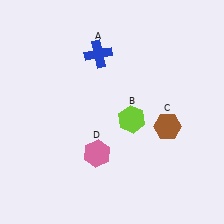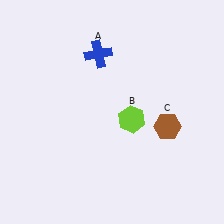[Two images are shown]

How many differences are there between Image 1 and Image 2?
There is 1 difference between the two images.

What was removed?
The pink hexagon (D) was removed in Image 2.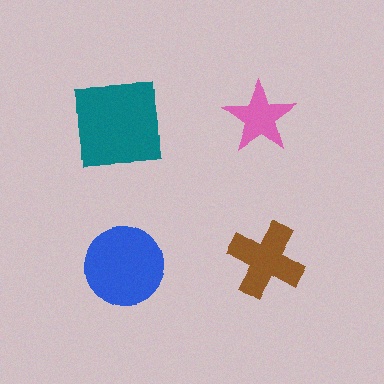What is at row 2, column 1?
A blue circle.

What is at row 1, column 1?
A teal square.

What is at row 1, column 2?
A pink star.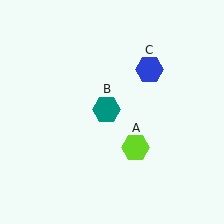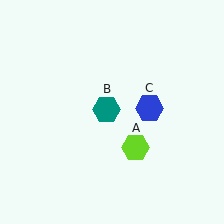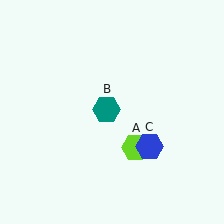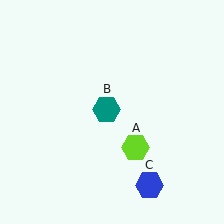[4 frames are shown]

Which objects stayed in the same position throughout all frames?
Lime hexagon (object A) and teal hexagon (object B) remained stationary.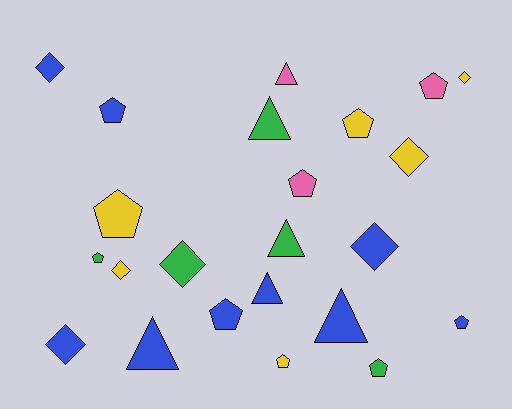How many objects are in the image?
There are 23 objects.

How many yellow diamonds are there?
There are 3 yellow diamonds.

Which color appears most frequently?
Blue, with 9 objects.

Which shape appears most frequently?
Pentagon, with 10 objects.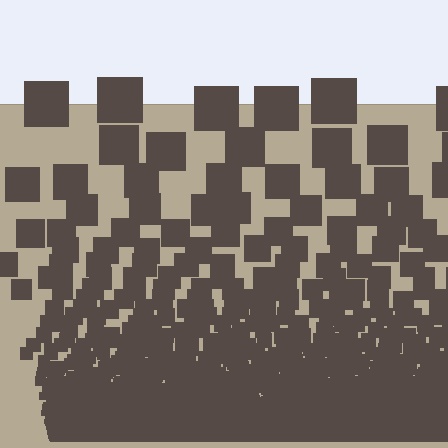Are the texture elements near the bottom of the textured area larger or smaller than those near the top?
Smaller. The gradient is inverted — elements near the bottom are smaller and denser.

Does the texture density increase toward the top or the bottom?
Density increases toward the bottom.